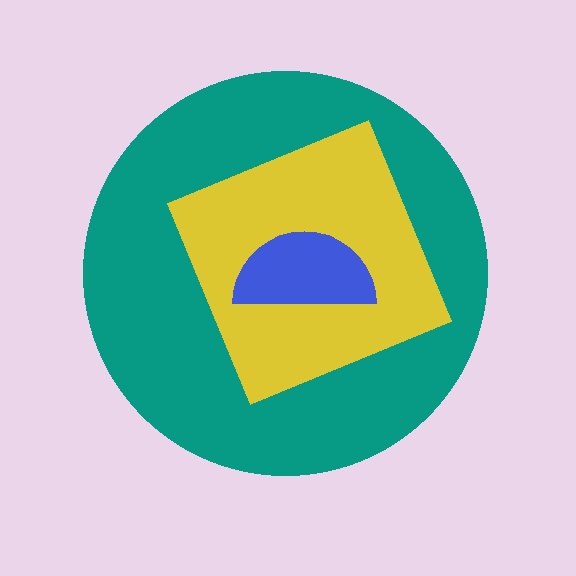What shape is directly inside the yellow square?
The blue semicircle.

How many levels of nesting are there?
3.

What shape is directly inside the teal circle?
The yellow square.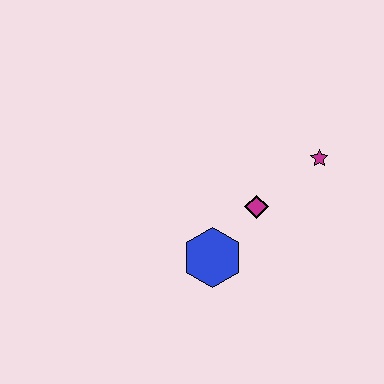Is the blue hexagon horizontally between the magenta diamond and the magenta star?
No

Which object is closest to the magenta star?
The magenta diamond is closest to the magenta star.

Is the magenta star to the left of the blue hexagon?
No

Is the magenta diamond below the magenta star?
Yes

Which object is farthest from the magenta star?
The blue hexagon is farthest from the magenta star.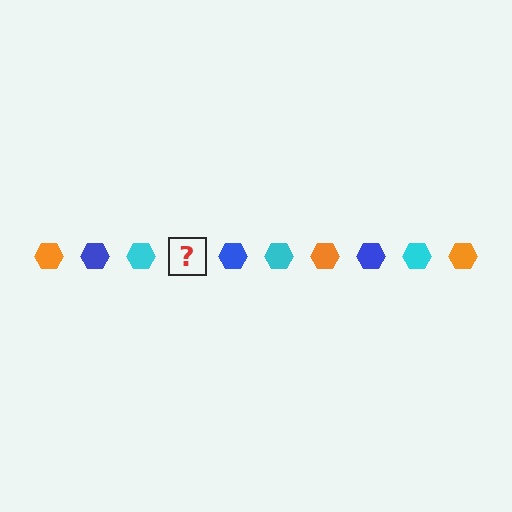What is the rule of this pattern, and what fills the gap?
The rule is that the pattern cycles through orange, blue, cyan hexagons. The gap should be filled with an orange hexagon.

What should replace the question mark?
The question mark should be replaced with an orange hexagon.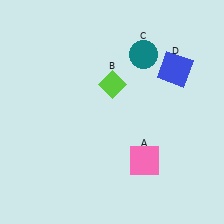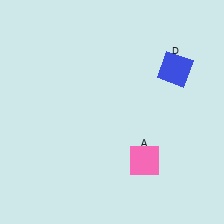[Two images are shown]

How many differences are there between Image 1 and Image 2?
There are 2 differences between the two images.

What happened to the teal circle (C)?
The teal circle (C) was removed in Image 2. It was in the top-right area of Image 1.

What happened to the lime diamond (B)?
The lime diamond (B) was removed in Image 2. It was in the top-right area of Image 1.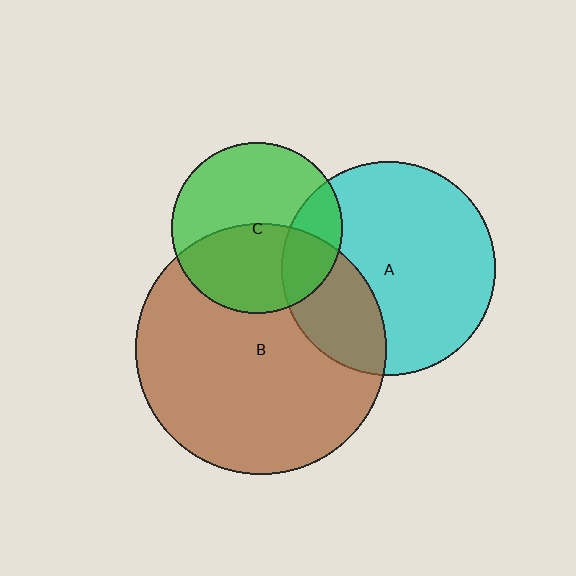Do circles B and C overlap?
Yes.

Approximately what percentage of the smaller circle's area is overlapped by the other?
Approximately 45%.